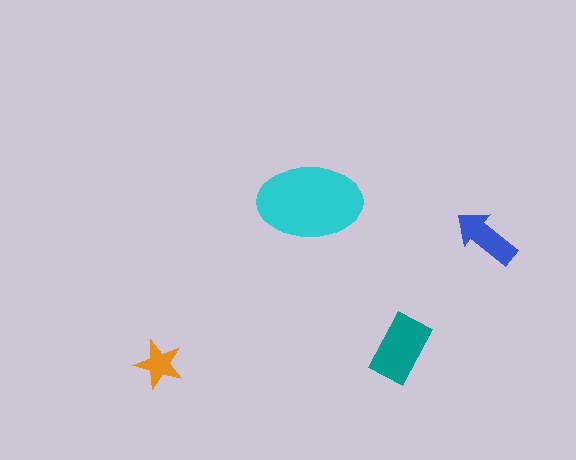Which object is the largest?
The cyan ellipse.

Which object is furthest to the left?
The orange star is leftmost.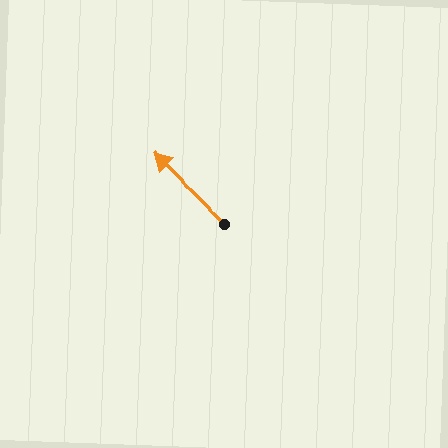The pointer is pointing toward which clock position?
Roughly 10 o'clock.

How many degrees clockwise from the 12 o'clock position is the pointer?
Approximately 314 degrees.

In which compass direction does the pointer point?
Northwest.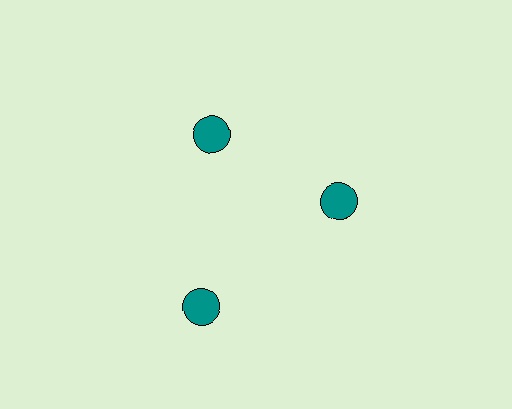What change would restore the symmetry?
The symmetry would be restored by moving it inward, back onto the ring so that all 3 circles sit at equal angles and equal distance from the center.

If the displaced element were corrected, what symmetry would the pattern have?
It would have 3-fold rotational symmetry — the pattern would map onto itself every 120 degrees.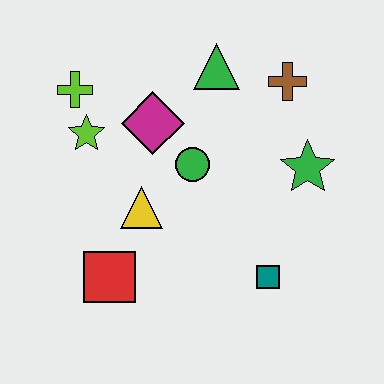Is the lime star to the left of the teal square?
Yes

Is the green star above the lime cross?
No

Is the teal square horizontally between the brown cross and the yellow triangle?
Yes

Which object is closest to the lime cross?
The lime star is closest to the lime cross.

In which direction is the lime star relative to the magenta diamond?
The lime star is to the left of the magenta diamond.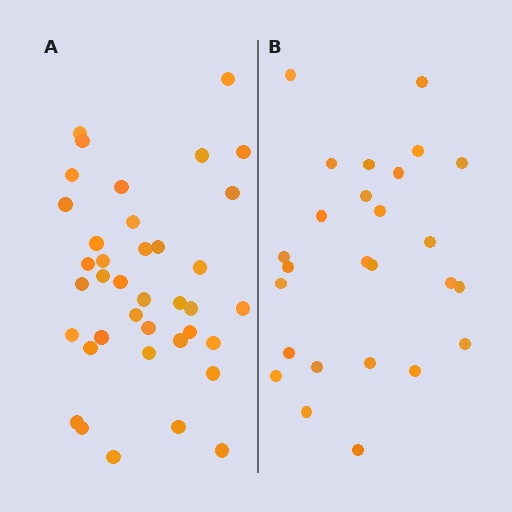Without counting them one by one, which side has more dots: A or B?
Region A (the left region) has more dots.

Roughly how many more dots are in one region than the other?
Region A has roughly 12 or so more dots than region B.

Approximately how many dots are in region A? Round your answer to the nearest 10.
About 40 dots. (The exact count is 38, which rounds to 40.)